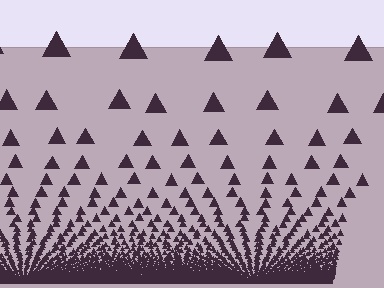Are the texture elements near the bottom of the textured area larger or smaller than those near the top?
Smaller. The gradient is inverted — elements near the bottom are smaller and denser.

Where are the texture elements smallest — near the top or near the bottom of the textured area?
Near the bottom.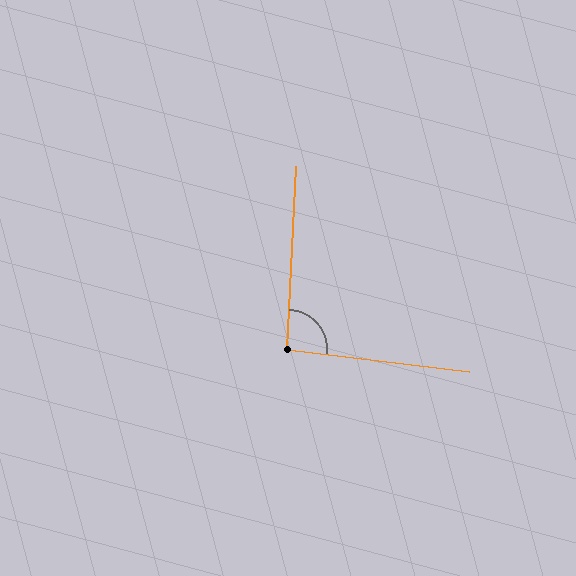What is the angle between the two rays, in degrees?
Approximately 94 degrees.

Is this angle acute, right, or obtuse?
It is approximately a right angle.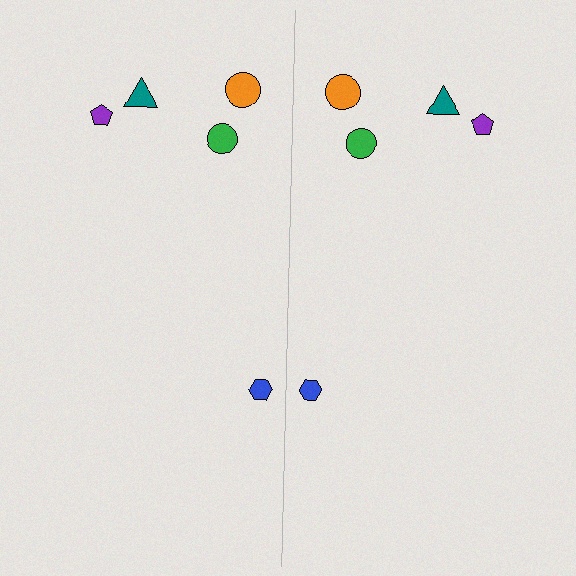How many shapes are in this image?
There are 10 shapes in this image.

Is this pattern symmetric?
Yes, this pattern has bilateral (reflection) symmetry.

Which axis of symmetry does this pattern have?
The pattern has a vertical axis of symmetry running through the center of the image.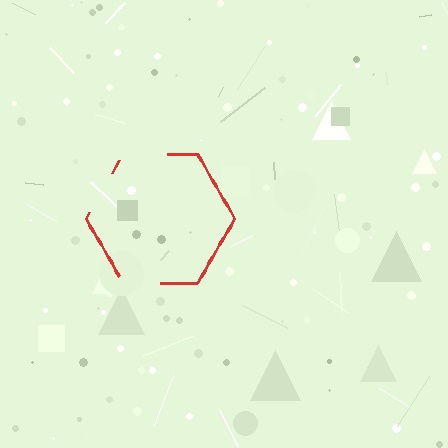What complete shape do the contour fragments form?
The contour fragments form a hexagon.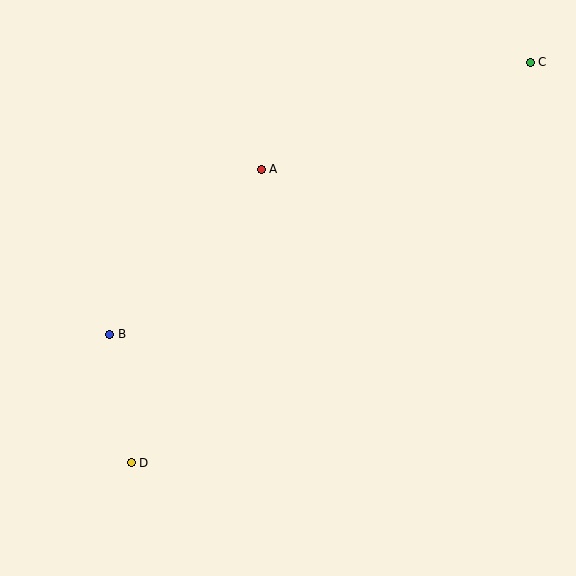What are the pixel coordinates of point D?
Point D is at (131, 463).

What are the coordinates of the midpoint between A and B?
The midpoint between A and B is at (186, 252).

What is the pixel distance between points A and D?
The distance between A and D is 321 pixels.